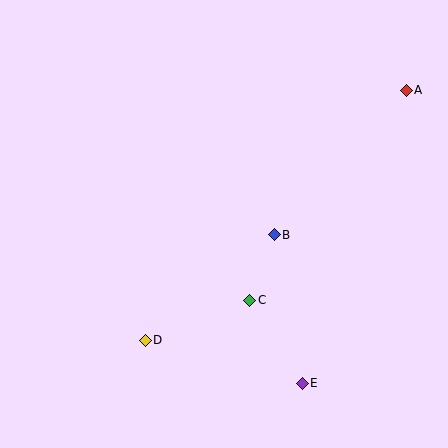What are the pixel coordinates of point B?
Point B is at (274, 235).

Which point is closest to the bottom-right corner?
Point E is closest to the bottom-right corner.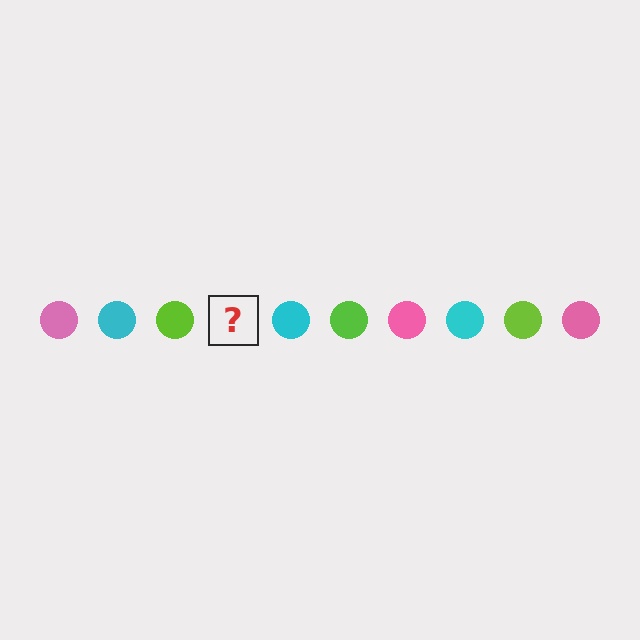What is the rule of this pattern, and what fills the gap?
The rule is that the pattern cycles through pink, cyan, lime circles. The gap should be filled with a pink circle.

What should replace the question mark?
The question mark should be replaced with a pink circle.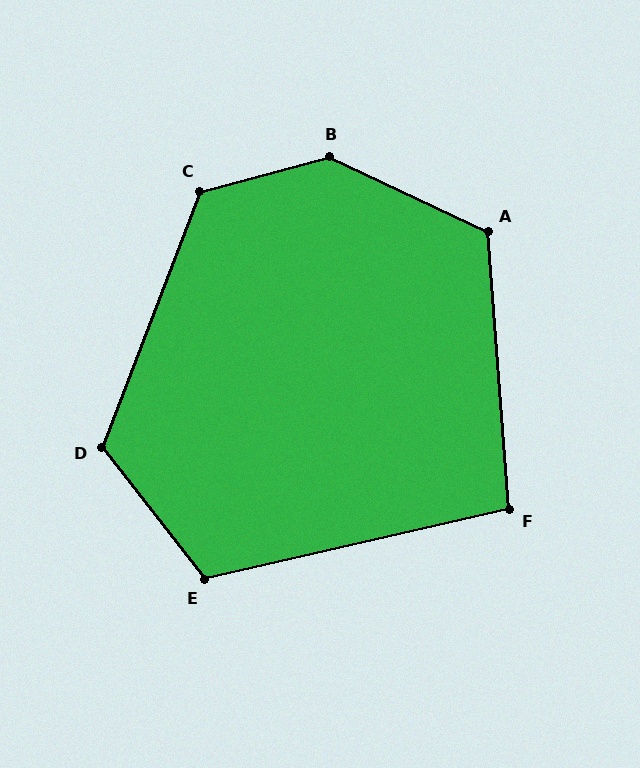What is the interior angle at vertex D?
Approximately 121 degrees (obtuse).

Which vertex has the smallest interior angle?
F, at approximately 99 degrees.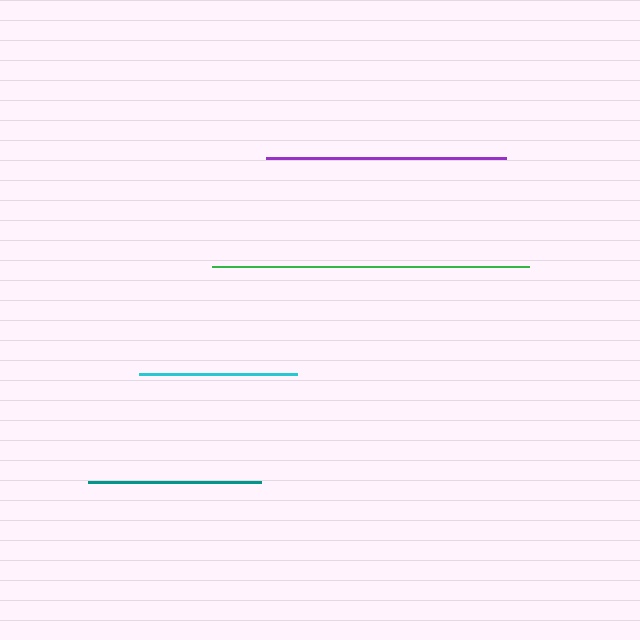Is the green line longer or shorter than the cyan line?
The green line is longer than the cyan line.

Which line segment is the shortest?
The cyan line is the shortest at approximately 158 pixels.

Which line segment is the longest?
The green line is the longest at approximately 317 pixels.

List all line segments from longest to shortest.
From longest to shortest: green, purple, teal, cyan.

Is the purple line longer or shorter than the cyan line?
The purple line is longer than the cyan line.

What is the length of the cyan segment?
The cyan segment is approximately 158 pixels long.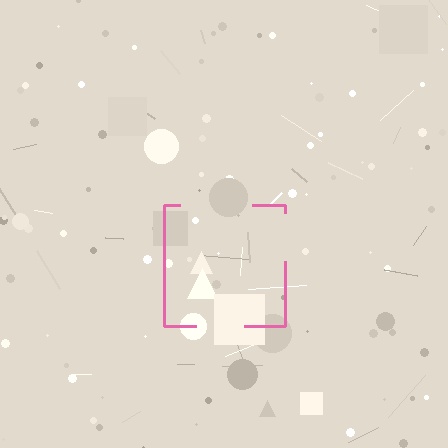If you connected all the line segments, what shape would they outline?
They would outline a square.